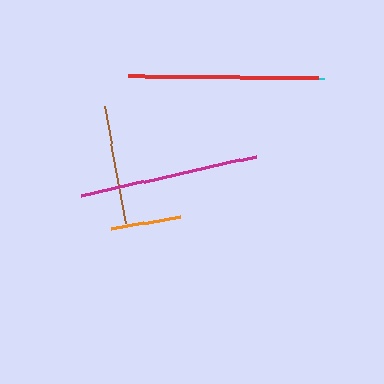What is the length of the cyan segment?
The cyan segment is approximately 195 pixels long.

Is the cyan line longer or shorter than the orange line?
The cyan line is longer than the orange line.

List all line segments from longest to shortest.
From longest to shortest: cyan, red, magenta, brown, orange.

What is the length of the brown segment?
The brown segment is approximately 119 pixels long.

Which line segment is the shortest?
The orange line is the shortest at approximately 70 pixels.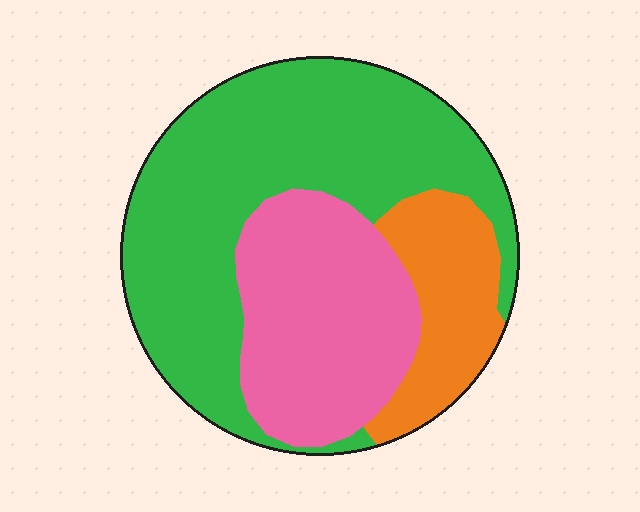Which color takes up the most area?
Green, at roughly 55%.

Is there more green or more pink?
Green.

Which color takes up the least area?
Orange, at roughly 15%.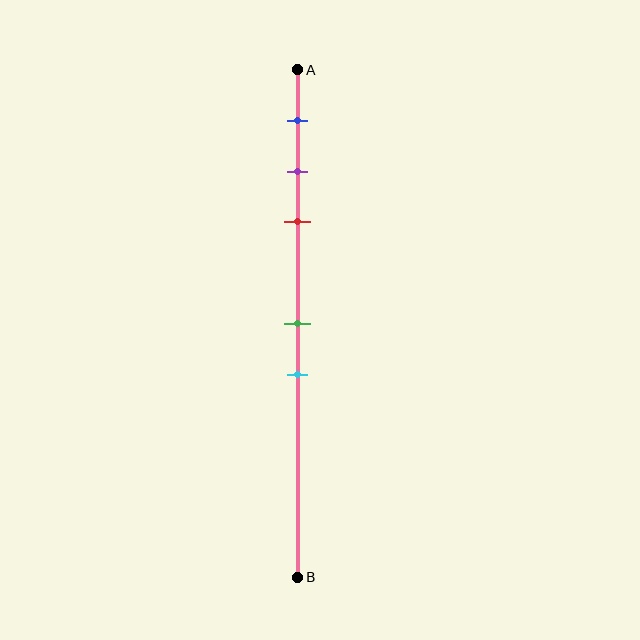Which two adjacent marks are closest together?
The purple and red marks are the closest adjacent pair.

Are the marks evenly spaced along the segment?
No, the marks are not evenly spaced.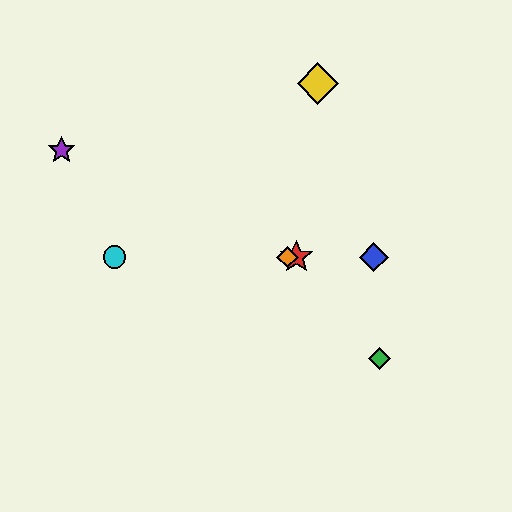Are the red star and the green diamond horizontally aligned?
No, the red star is at y≈257 and the green diamond is at y≈358.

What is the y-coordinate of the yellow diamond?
The yellow diamond is at y≈83.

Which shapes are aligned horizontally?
The red star, the blue diamond, the orange diamond, the cyan circle are aligned horizontally.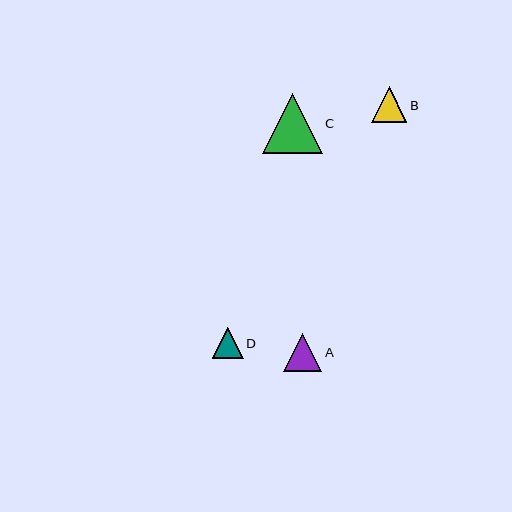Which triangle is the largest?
Triangle C is the largest with a size of approximately 60 pixels.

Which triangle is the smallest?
Triangle D is the smallest with a size of approximately 31 pixels.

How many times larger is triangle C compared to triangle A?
Triangle C is approximately 1.6 times the size of triangle A.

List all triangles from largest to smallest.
From largest to smallest: C, A, B, D.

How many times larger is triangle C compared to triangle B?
Triangle C is approximately 1.7 times the size of triangle B.